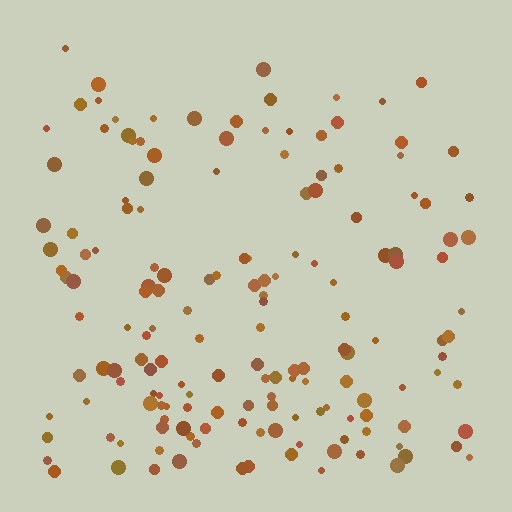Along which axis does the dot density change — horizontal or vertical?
Vertical.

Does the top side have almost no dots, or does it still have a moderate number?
Still a moderate number, just noticeably fewer than the bottom.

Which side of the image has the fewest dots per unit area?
The top.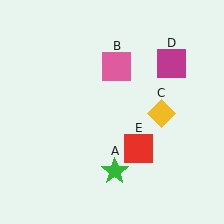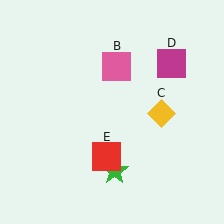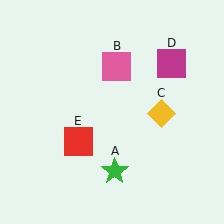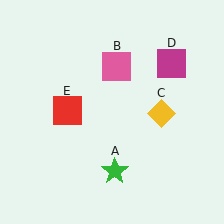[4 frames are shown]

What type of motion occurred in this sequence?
The red square (object E) rotated clockwise around the center of the scene.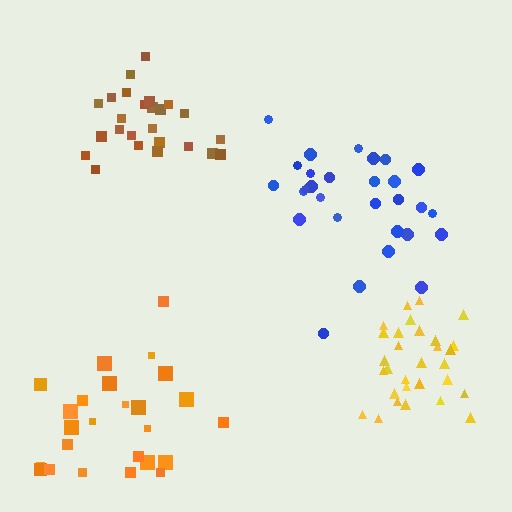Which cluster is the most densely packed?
Yellow.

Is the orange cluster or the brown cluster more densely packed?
Brown.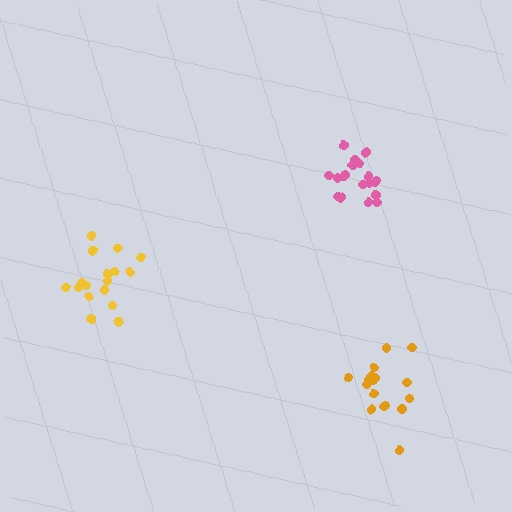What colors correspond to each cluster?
The clusters are colored: pink, yellow, orange.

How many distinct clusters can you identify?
There are 3 distinct clusters.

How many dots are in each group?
Group 1: 19 dots, Group 2: 17 dots, Group 3: 17 dots (53 total).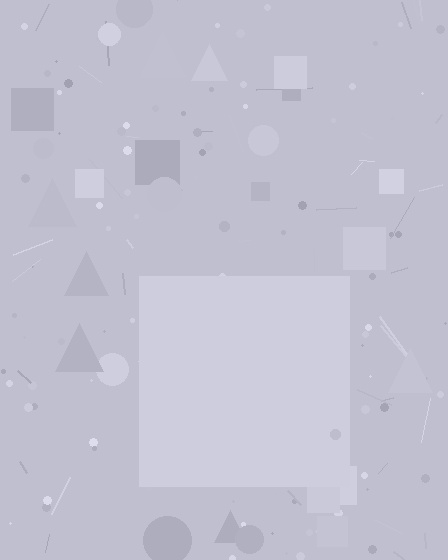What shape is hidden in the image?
A square is hidden in the image.